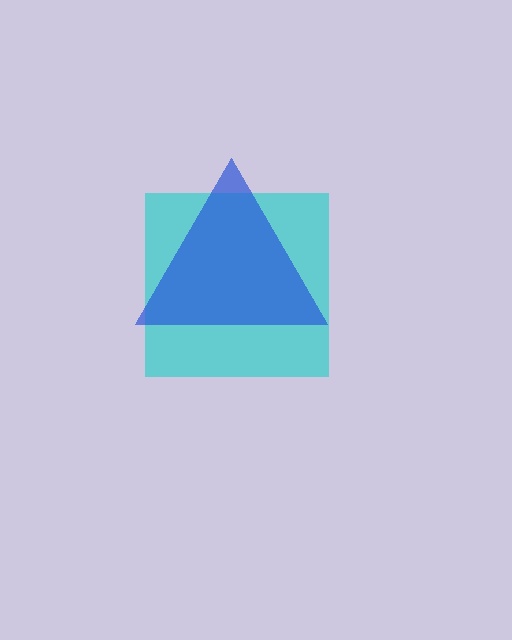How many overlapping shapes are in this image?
There are 2 overlapping shapes in the image.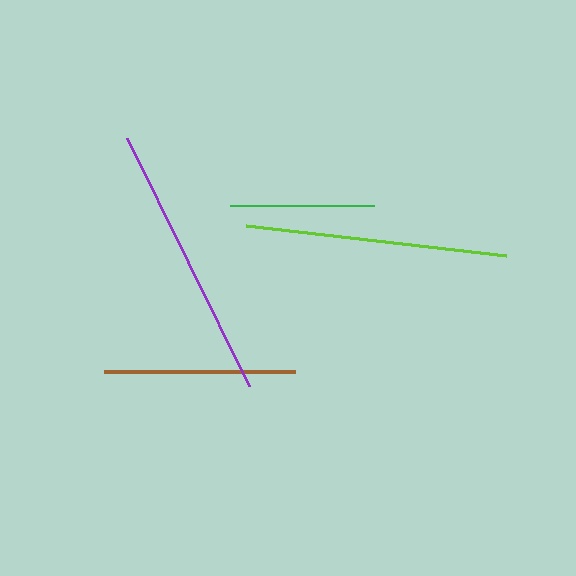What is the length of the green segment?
The green segment is approximately 143 pixels long.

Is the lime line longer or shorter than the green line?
The lime line is longer than the green line.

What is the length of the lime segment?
The lime segment is approximately 262 pixels long.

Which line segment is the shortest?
The green line is the shortest at approximately 143 pixels.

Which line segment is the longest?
The purple line is the longest at approximately 276 pixels.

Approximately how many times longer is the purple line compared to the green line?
The purple line is approximately 1.9 times the length of the green line.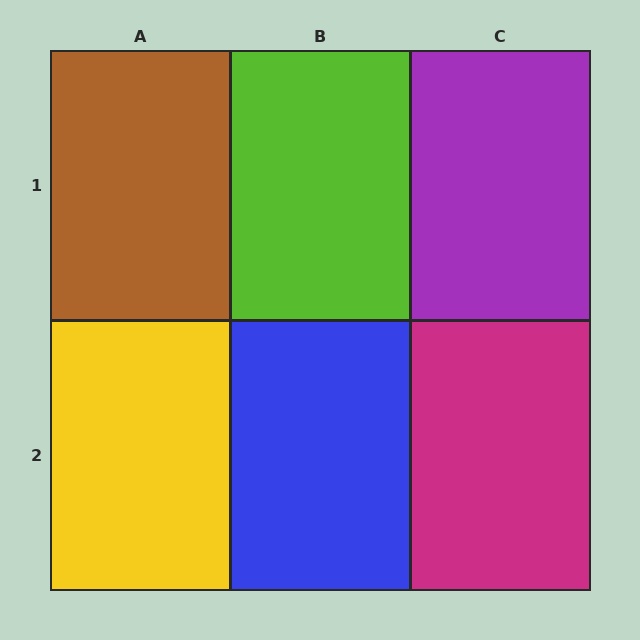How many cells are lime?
1 cell is lime.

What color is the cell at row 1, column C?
Purple.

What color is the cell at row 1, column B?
Lime.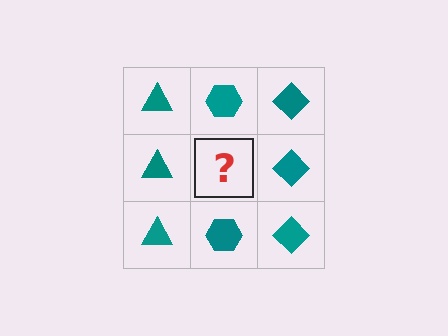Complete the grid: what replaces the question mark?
The question mark should be replaced with a teal hexagon.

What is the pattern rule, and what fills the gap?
The rule is that each column has a consistent shape. The gap should be filled with a teal hexagon.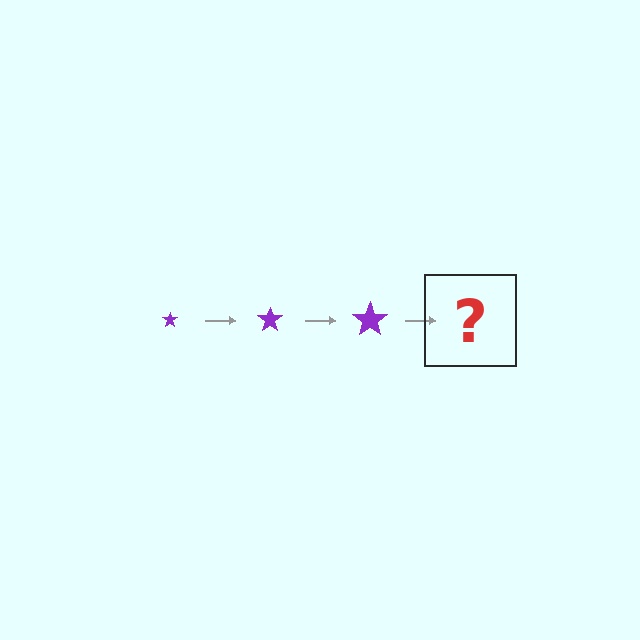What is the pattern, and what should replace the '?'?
The pattern is that the star gets progressively larger each step. The '?' should be a purple star, larger than the previous one.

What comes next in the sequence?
The next element should be a purple star, larger than the previous one.